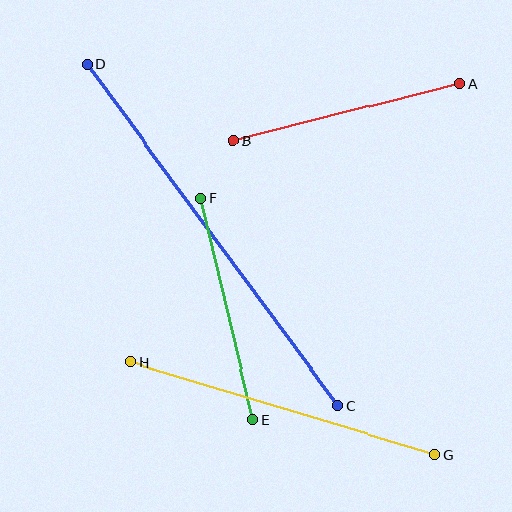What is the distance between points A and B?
The distance is approximately 234 pixels.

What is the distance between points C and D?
The distance is approximately 424 pixels.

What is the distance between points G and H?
The distance is approximately 318 pixels.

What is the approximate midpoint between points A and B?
The midpoint is at approximately (346, 112) pixels.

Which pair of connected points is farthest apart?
Points C and D are farthest apart.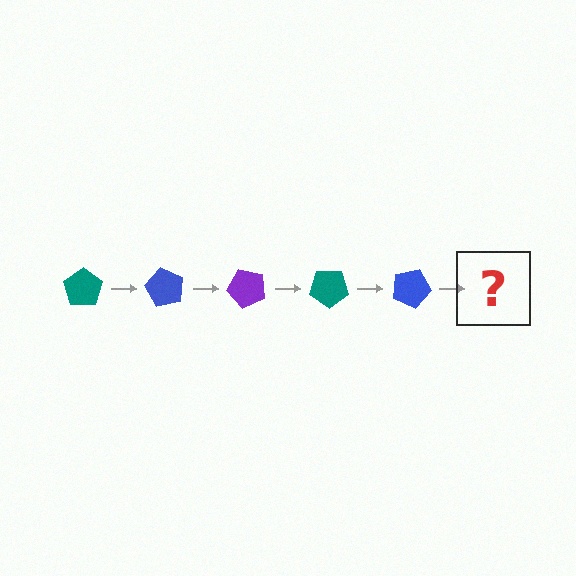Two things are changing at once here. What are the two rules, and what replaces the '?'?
The two rules are that it rotates 60 degrees each step and the color cycles through teal, blue, and purple. The '?' should be a purple pentagon, rotated 300 degrees from the start.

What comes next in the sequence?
The next element should be a purple pentagon, rotated 300 degrees from the start.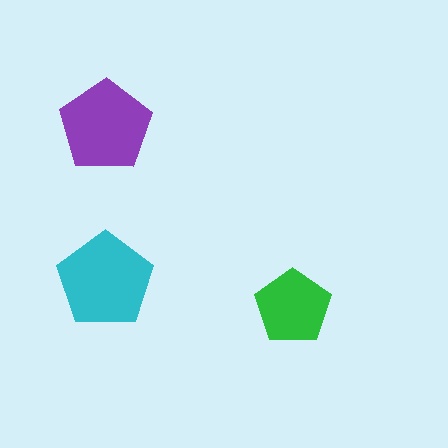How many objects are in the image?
There are 3 objects in the image.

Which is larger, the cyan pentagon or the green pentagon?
The cyan one.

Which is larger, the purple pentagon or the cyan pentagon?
The cyan one.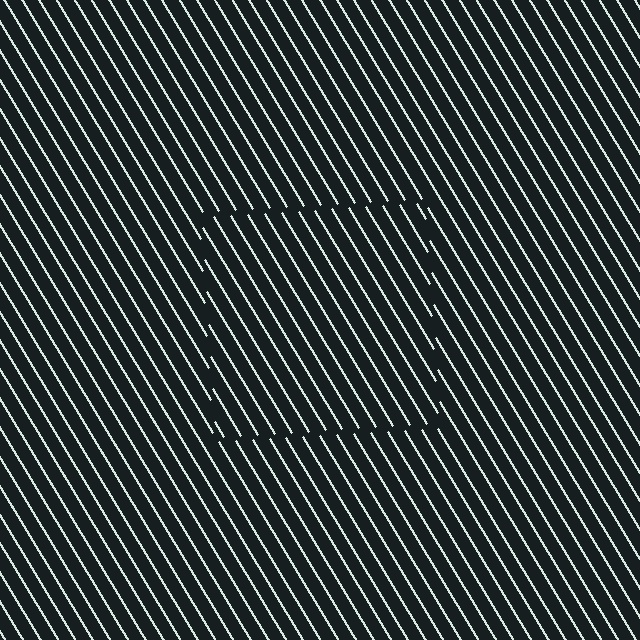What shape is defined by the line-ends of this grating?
An illusory square. The interior of the shape contains the same grating, shifted by half a period — the contour is defined by the phase discontinuity where line-ends from the inner and outer gratings abut.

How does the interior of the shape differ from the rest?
The interior of the shape contains the same grating, shifted by half a period — the contour is defined by the phase discontinuity where line-ends from the inner and outer gratings abut.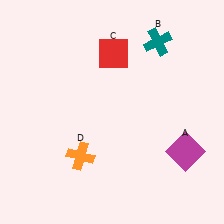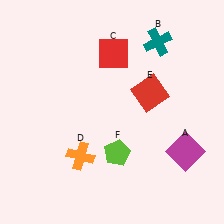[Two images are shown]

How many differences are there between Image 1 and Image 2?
There are 2 differences between the two images.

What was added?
A red square (E), a lime pentagon (F) were added in Image 2.